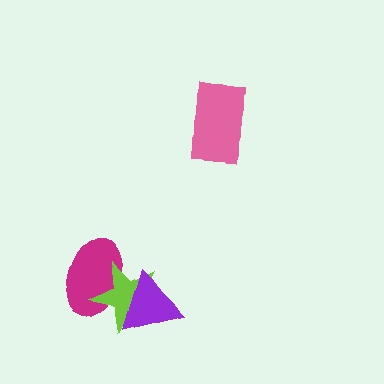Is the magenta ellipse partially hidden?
Yes, it is partially covered by another shape.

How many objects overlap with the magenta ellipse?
2 objects overlap with the magenta ellipse.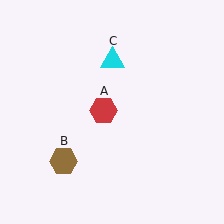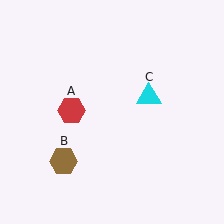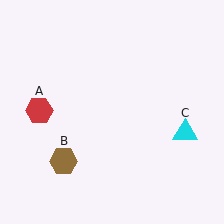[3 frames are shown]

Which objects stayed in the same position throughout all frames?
Brown hexagon (object B) remained stationary.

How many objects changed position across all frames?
2 objects changed position: red hexagon (object A), cyan triangle (object C).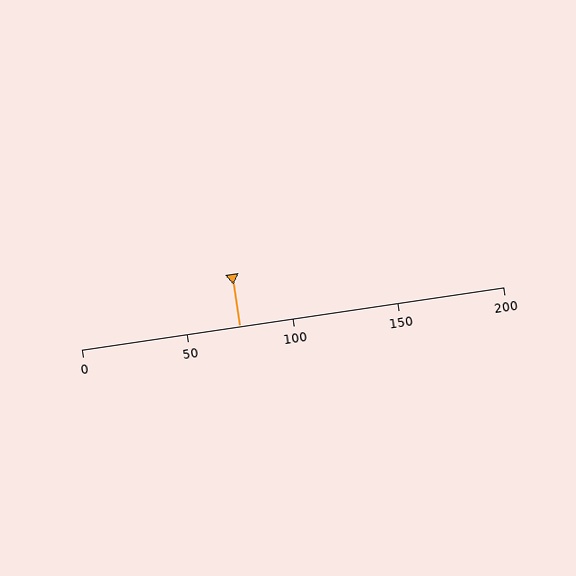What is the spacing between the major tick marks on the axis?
The major ticks are spaced 50 apart.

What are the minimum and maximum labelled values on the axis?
The axis runs from 0 to 200.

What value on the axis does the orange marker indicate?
The marker indicates approximately 75.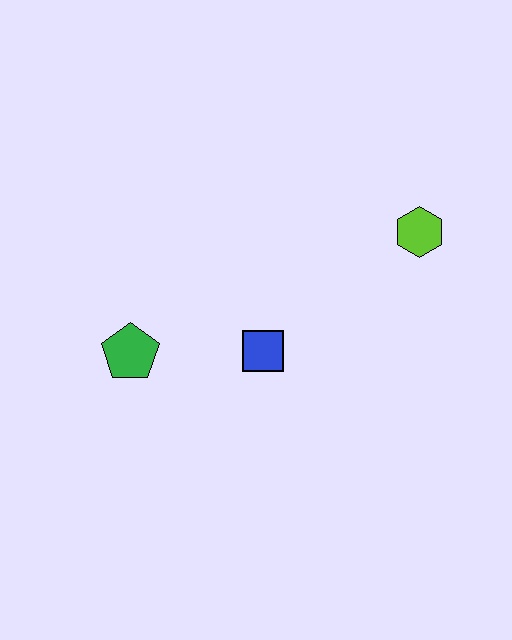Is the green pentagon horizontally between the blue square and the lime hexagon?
No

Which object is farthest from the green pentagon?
The lime hexagon is farthest from the green pentagon.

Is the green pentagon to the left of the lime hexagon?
Yes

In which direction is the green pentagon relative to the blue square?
The green pentagon is to the left of the blue square.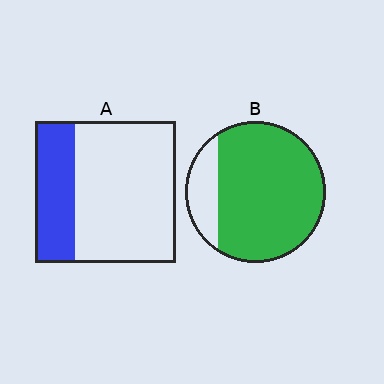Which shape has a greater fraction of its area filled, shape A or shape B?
Shape B.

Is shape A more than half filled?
No.